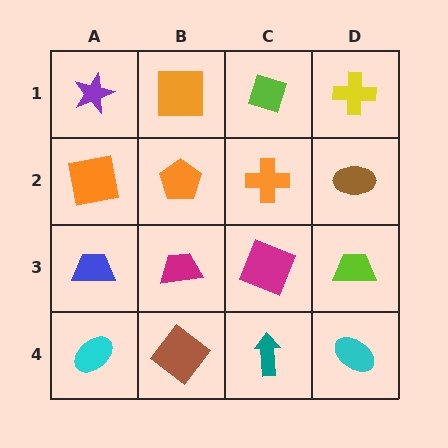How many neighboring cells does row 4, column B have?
3.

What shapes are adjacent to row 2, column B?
An orange square (row 1, column B), a magenta trapezoid (row 3, column B), an orange square (row 2, column A), an orange cross (row 2, column C).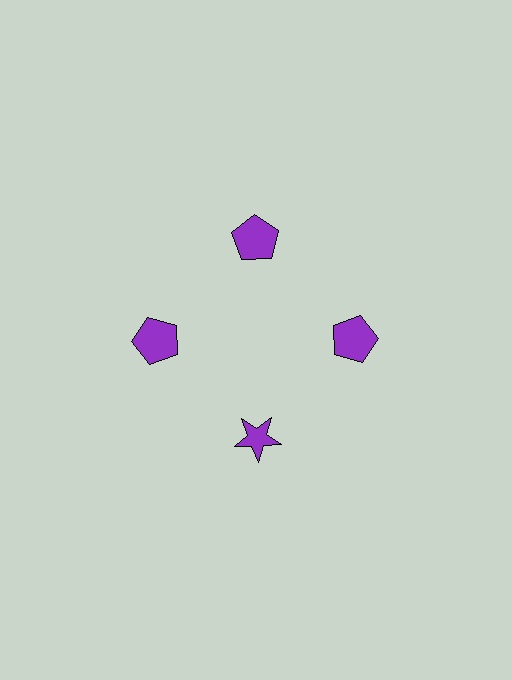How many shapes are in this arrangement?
There are 4 shapes arranged in a ring pattern.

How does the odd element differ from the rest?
It has a different shape: star instead of pentagon.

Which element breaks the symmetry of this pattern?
The purple star at roughly the 6 o'clock position breaks the symmetry. All other shapes are purple pentagons.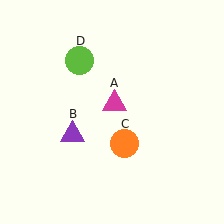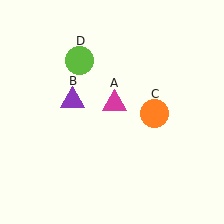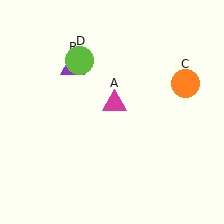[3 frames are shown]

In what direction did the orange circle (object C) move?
The orange circle (object C) moved up and to the right.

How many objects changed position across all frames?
2 objects changed position: purple triangle (object B), orange circle (object C).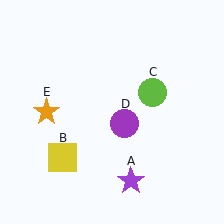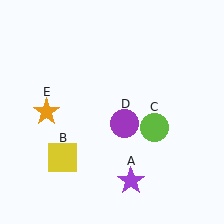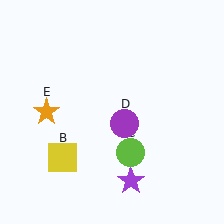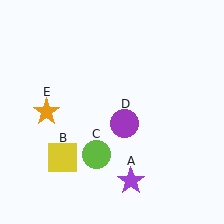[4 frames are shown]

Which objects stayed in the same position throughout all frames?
Purple star (object A) and yellow square (object B) and purple circle (object D) and orange star (object E) remained stationary.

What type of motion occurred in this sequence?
The lime circle (object C) rotated clockwise around the center of the scene.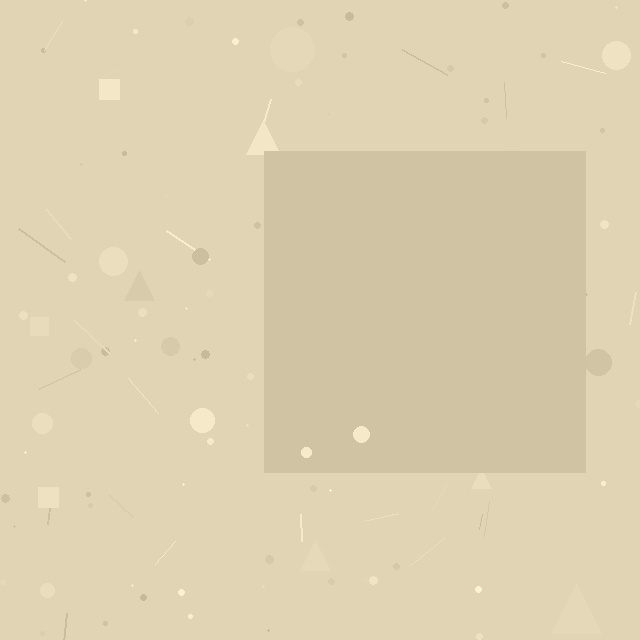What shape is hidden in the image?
A square is hidden in the image.